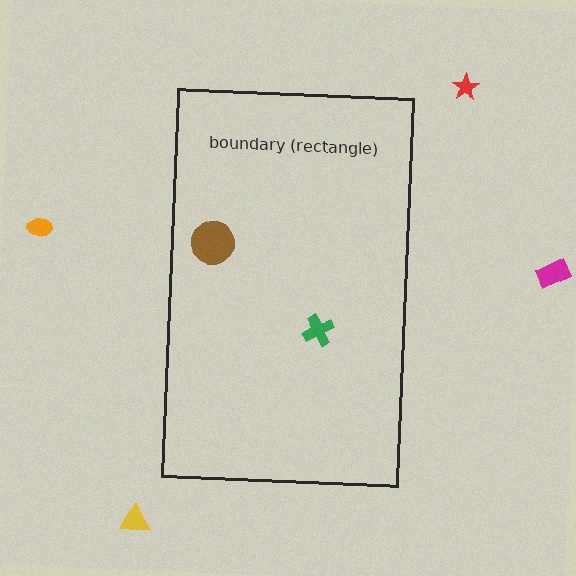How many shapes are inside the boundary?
2 inside, 4 outside.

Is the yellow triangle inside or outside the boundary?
Outside.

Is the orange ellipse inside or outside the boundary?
Outside.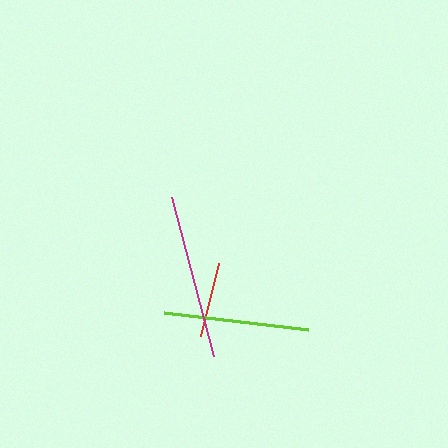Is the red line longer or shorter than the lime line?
The lime line is longer than the red line.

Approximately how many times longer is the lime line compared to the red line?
The lime line is approximately 1.9 times the length of the red line.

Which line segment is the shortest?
The red line is the shortest at approximately 75 pixels.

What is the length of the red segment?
The red segment is approximately 75 pixels long.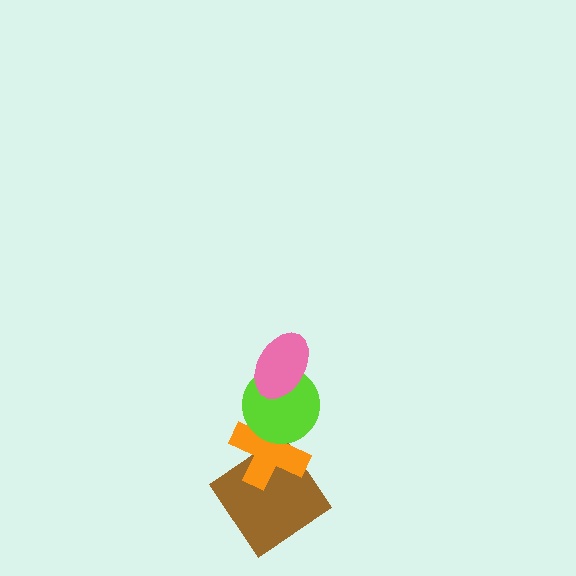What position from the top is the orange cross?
The orange cross is 3rd from the top.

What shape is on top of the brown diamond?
The orange cross is on top of the brown diamond.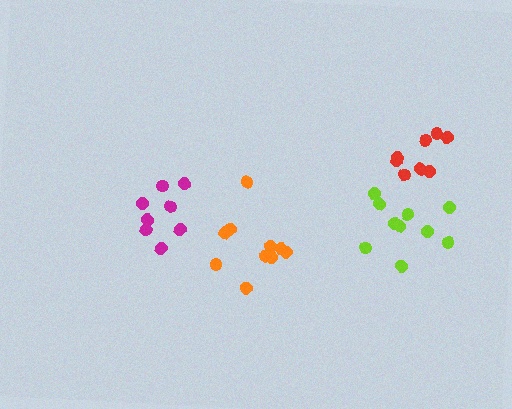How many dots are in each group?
Group 1: 8 dots, Group 2: 10 dots, Group 3: 10 dots, Group 4: 8 dots (36 total).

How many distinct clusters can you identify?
There are 4 distinct clusters.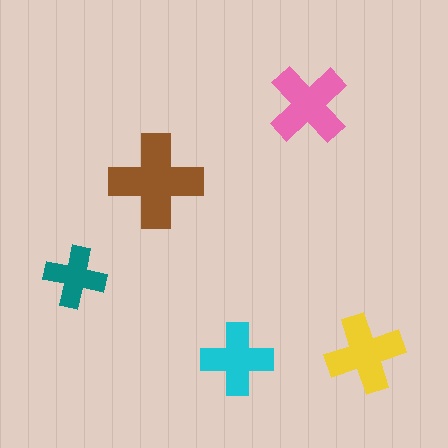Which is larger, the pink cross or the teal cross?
The pink one.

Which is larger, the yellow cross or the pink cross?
The pink one.